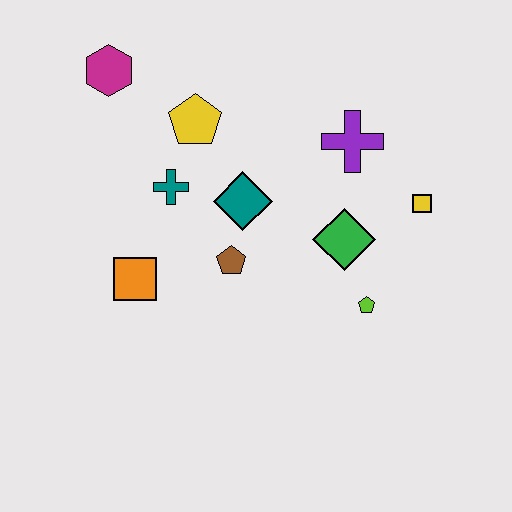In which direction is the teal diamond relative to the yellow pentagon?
The teal diamond is below the yellow pentagon.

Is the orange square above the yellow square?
No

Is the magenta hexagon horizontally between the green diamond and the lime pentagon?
No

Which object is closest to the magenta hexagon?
The yellow pentagon is closest to the magenta hexagon.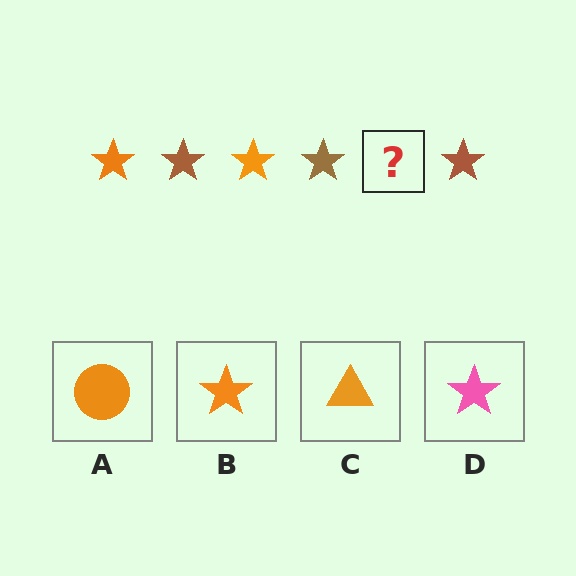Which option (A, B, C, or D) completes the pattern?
B.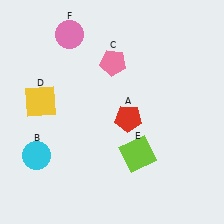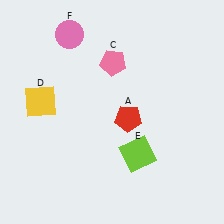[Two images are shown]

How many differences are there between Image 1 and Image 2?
There is 1 difference between the two images.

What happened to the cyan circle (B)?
The cyan circle (B) was removed in Image 2. It was in the bottom-left area of Image 1.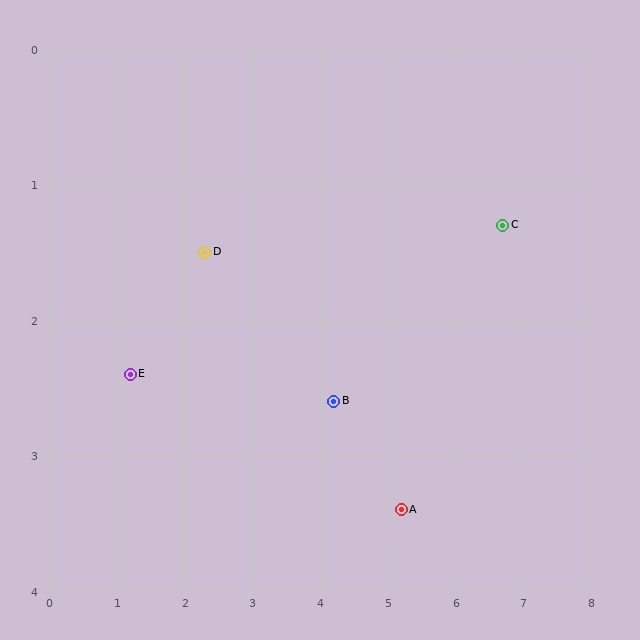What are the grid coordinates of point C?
Point C is at approximately (6.7, 1.3).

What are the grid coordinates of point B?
Point B is at approximately (4.2, 2.6).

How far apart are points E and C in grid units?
Points E and C are about 5.6 grid units apart.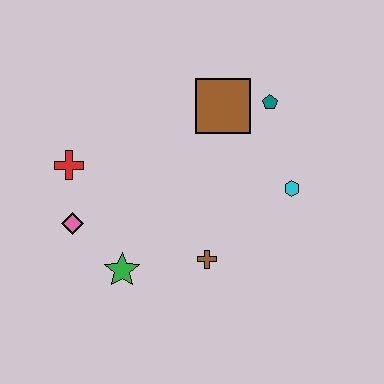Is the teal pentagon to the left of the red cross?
No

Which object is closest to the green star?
The pink diamond is closest to the green star.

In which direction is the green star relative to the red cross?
The green star is below the red cross.